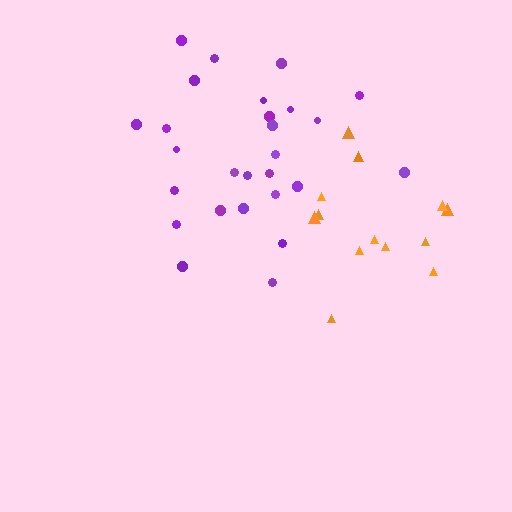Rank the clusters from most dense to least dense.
purple, orange.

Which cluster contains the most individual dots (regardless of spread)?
Purple (27).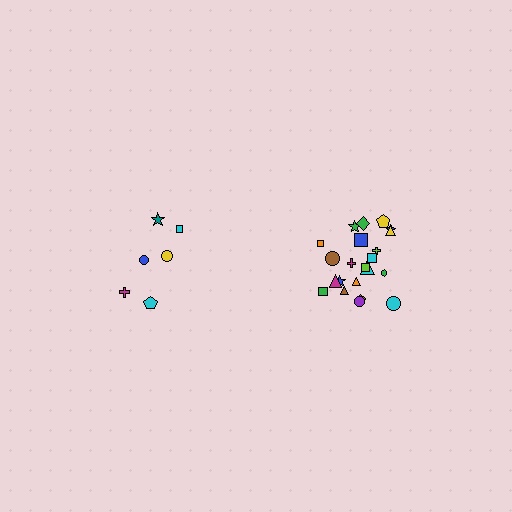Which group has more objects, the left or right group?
The right group.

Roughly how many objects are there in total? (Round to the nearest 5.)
Roughly 30 objects in total.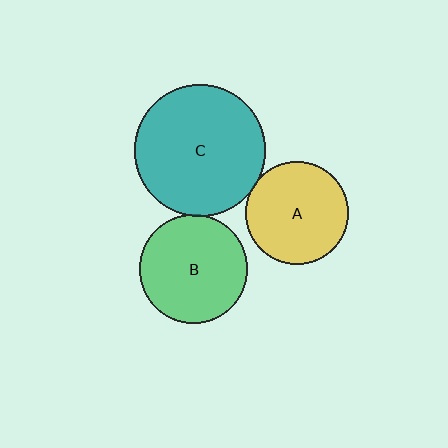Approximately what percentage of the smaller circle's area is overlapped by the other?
Approximately 5%.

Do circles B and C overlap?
Yes.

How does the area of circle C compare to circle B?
Approximately 1.5 times.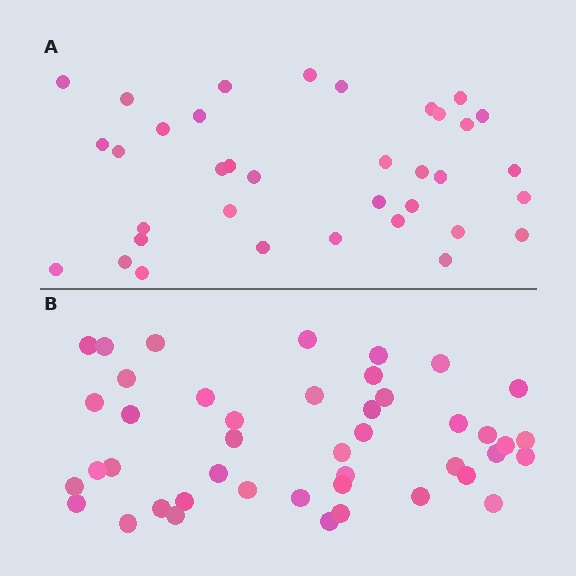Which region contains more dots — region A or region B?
Region B (the bottom region) has more dots.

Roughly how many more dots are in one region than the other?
Region B has roughly 8 or so more dots than region A.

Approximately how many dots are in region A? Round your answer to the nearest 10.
About 40 dots. (The exact count is 36, which rounds to 40.)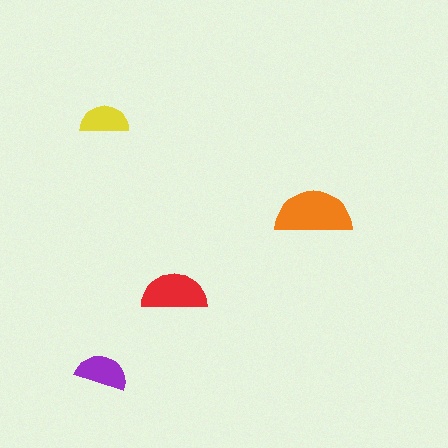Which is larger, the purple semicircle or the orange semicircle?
The orange one.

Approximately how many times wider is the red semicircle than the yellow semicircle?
About 1.5 times wider.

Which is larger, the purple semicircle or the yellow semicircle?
The purple one.